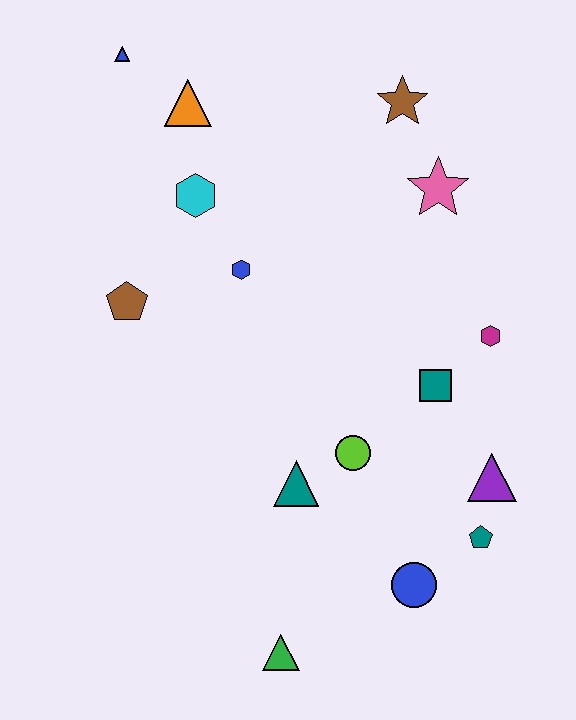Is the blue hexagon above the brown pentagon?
Yes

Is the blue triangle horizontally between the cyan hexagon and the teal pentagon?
No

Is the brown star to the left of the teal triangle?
No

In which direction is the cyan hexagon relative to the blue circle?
The cyan hexagon is above the blue circle.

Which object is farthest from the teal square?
The blue triangle is farthest from the teal square.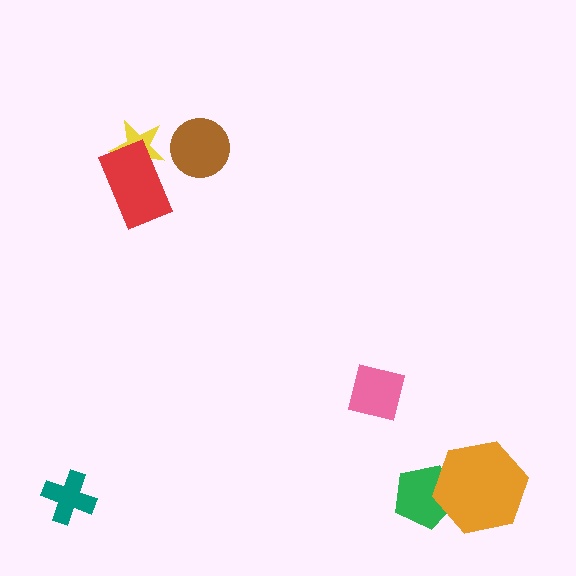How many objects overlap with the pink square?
0 objects overlap with the pink square.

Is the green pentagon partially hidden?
Yes, it is partially covered by another shape.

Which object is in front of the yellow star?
The red rectangle is in front of the yellow star.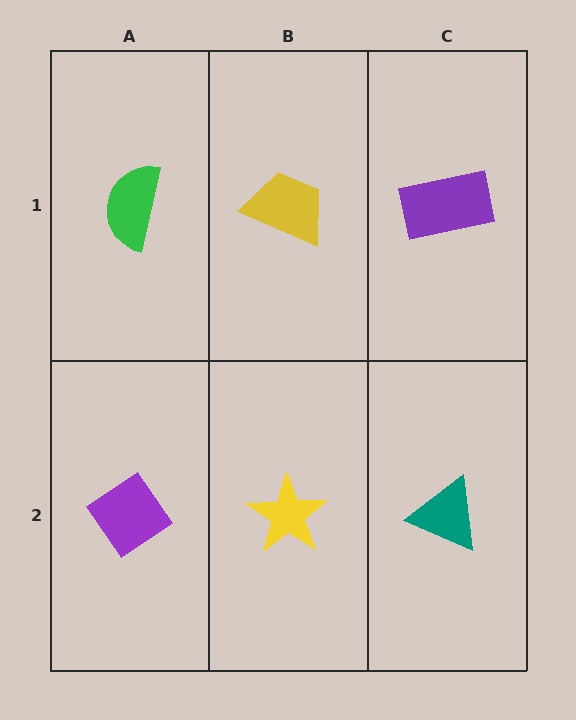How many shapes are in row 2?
3 shapes.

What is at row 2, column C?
A teal triangle.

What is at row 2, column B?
A yellow star.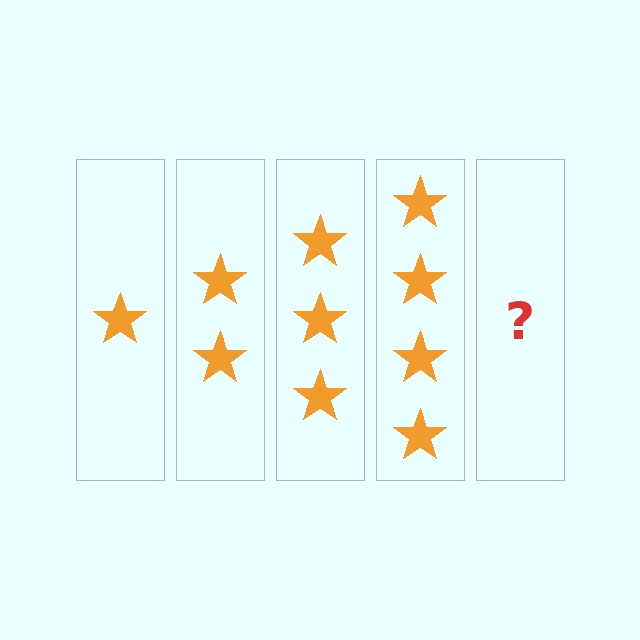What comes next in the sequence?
The next element should be 5 stars.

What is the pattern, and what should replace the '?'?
The pattern is that each step adds one more star. The '?' should be 5 stars.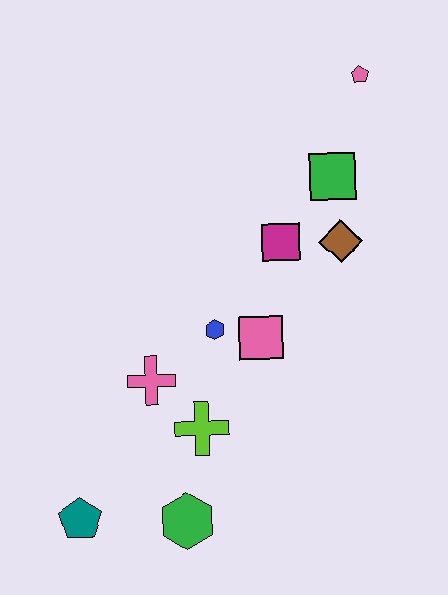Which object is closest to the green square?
The brown diamond is closest to the green square.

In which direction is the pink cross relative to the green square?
The pink cross is below the green square.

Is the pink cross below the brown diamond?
Yes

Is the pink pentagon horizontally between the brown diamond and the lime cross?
No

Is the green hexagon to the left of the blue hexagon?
Yes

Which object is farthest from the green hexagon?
The pink pentagon is farthest from the green hexagon.